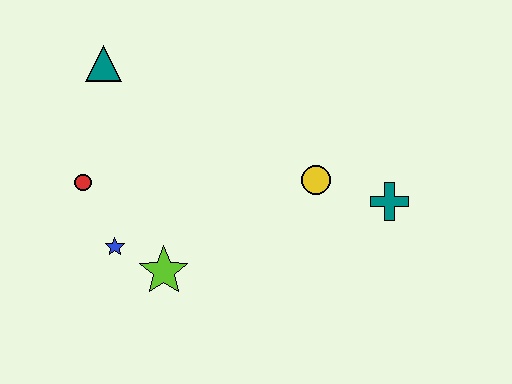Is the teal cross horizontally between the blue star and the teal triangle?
No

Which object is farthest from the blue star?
The teal cross is farthest from the blue star.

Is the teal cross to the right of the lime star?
Yes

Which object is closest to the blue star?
The lime star is closest to the blue star.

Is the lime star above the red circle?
No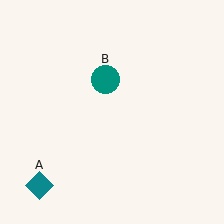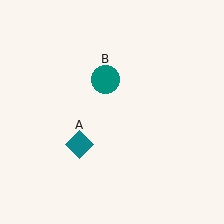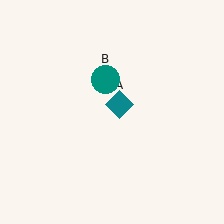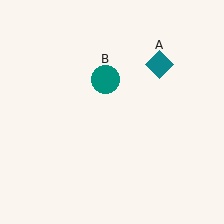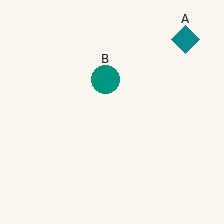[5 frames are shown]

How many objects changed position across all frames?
1 object changed position: teal diamond (object A).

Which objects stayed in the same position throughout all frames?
Teal circle (object B) remained stationary.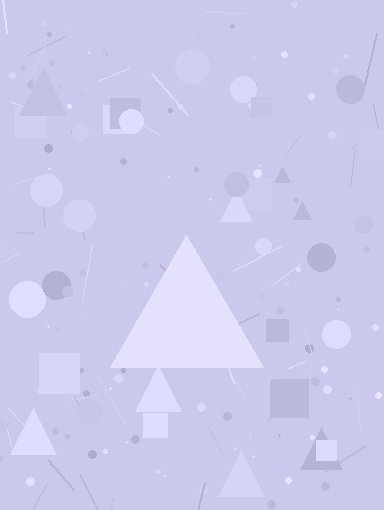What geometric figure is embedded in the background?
A triangle is embedded in the background.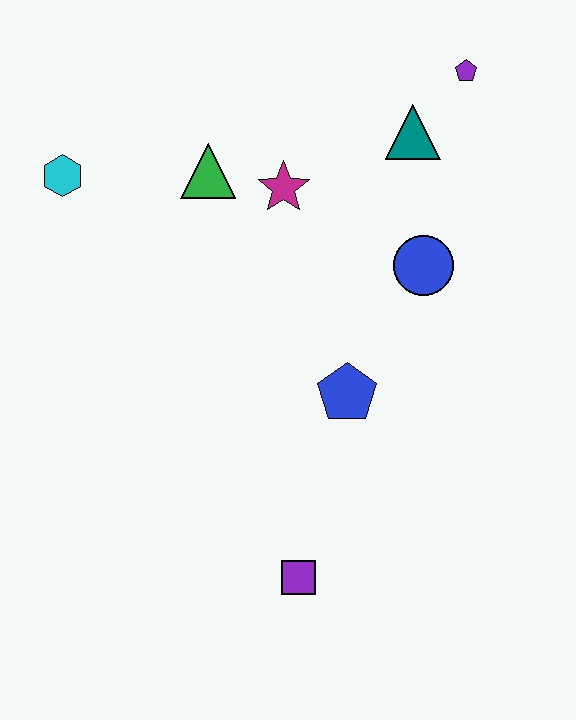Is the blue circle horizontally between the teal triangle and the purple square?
No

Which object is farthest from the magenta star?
The purple square is farthest from the magenta star.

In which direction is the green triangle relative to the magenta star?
The green triangle is to the left of the magenta star.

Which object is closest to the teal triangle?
The purple pentagon is closest to the teal triangle.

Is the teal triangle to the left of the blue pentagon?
No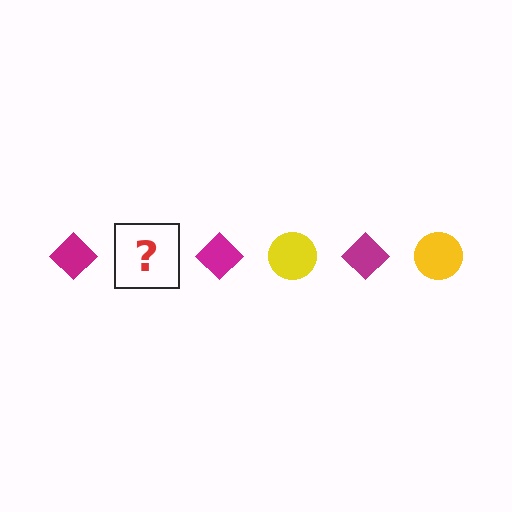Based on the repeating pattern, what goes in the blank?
The blank should be a yellow circle.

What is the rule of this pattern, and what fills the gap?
The rule is that the pattern alternates between magenta diamond and yellow circle. The gap should be filled with a yellow circle.